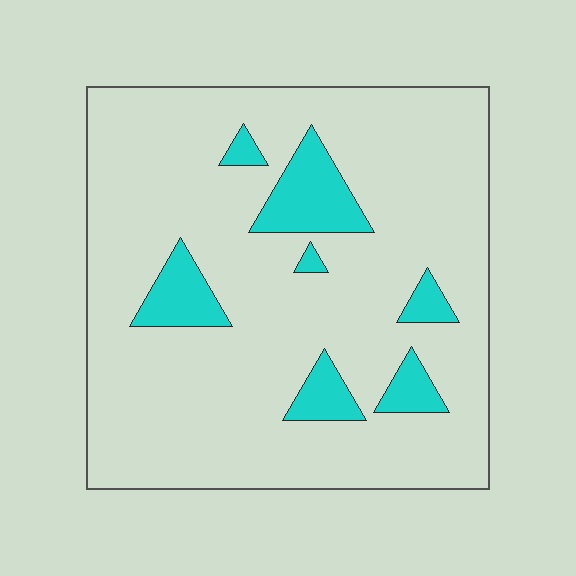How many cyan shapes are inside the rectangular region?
7.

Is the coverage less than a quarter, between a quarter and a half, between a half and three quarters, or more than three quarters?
Less than a quarter.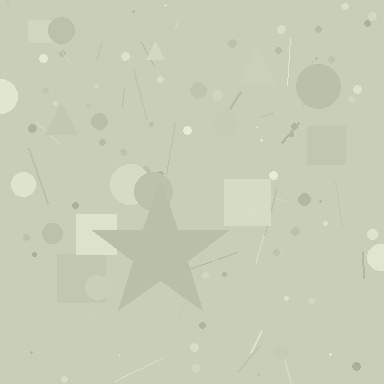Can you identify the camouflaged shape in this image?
The camouflaged shape is a star.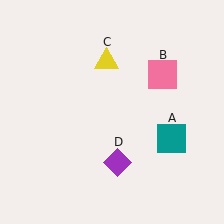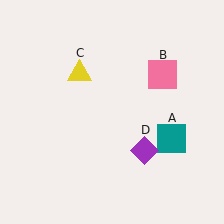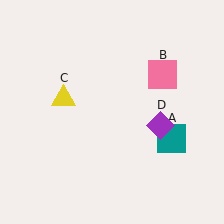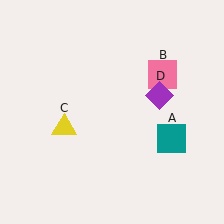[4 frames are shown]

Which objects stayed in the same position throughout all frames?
Teal square (object A) and pink square (object B) remained stationary.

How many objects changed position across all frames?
2 objects changed position: yellow triangle (object C), purple diamond (object D).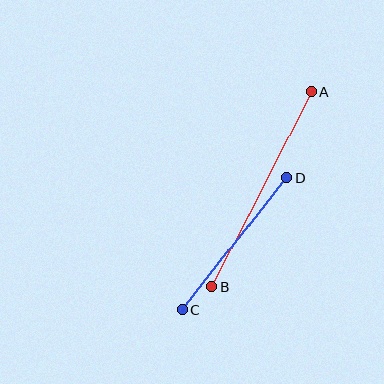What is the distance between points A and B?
The distance is approximately 219 pixels.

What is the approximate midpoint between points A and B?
The midpoint is at approximately (261, 189) pixels.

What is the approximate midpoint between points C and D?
The midpoint is at approximately (235, 244) pixels.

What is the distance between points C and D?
The distance is approximately 168 pixels.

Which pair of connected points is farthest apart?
Points A and B are farthest apart.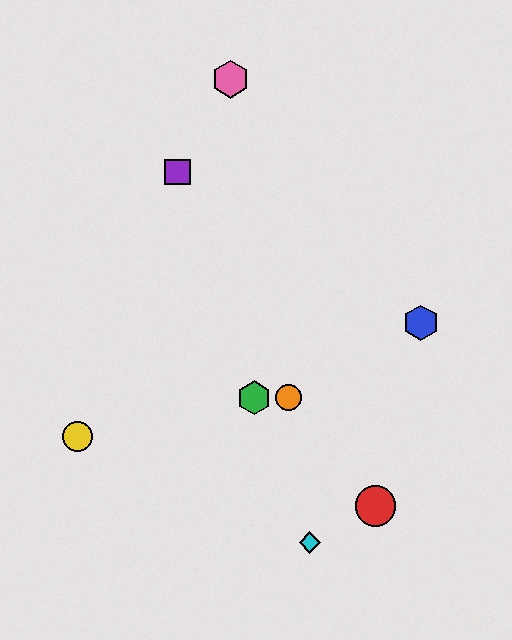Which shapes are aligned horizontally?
The green hexagon, the orange circle are aligned horizontally.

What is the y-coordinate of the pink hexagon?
The pink hexagon is at y≈79.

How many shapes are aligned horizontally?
2 shapes (the green hexagon, the orange circle) are aligned horizontally.